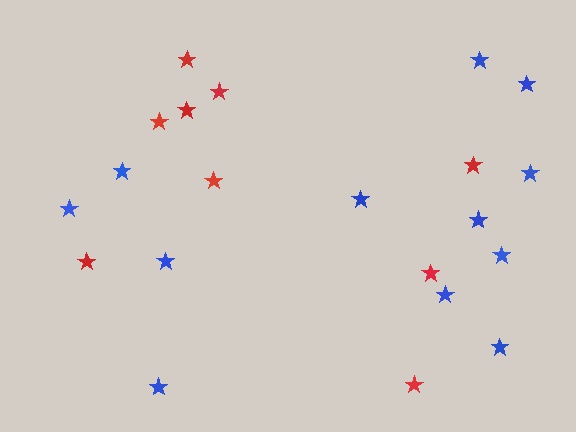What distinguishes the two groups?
There are 2 groups: one group of blue stars (12) and one group of red stars (9).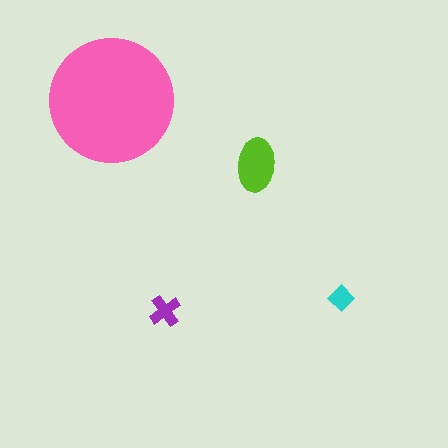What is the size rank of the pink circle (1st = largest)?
1st.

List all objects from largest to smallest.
The pink circle, the lime ellipse, the purple cross, the cyan diamond.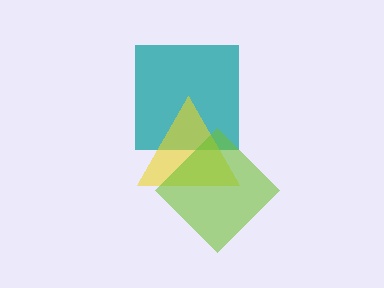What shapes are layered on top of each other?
The layered shapes are: a teal square, a yellow triangle, a lime diamond.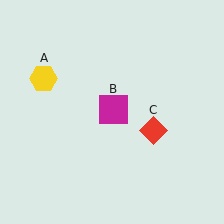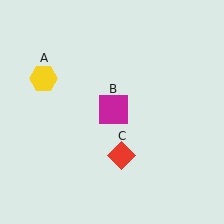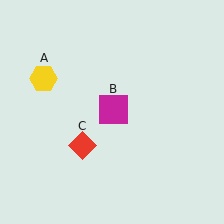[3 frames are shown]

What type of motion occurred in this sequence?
The red diamond (object C) rotated clockwise around the center of the scene.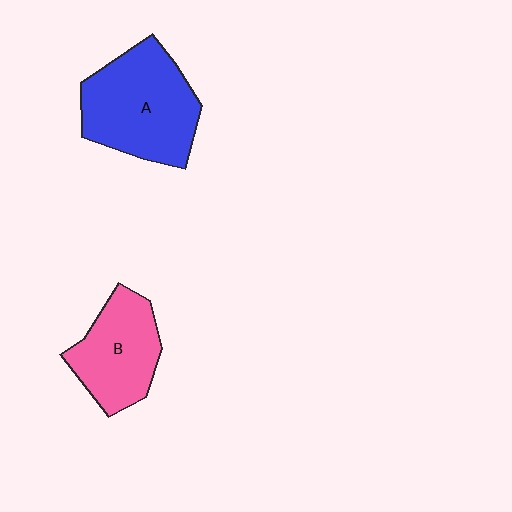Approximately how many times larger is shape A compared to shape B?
Approximately 1.4 times.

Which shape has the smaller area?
Shape B (pink).